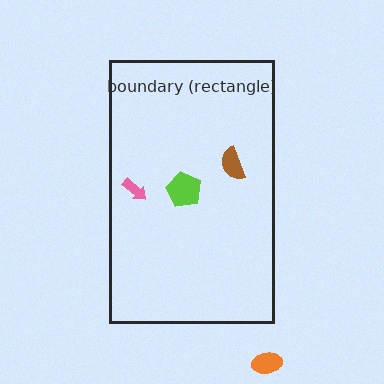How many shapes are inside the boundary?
3 inside, 1 outside.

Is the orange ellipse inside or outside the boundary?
Outside.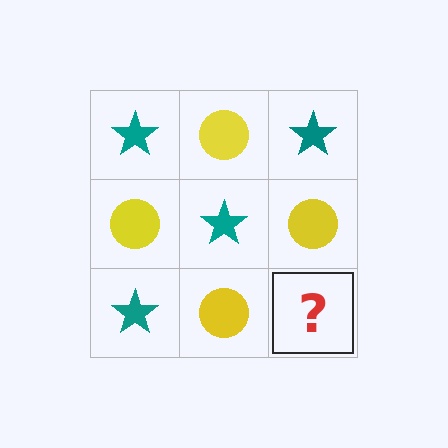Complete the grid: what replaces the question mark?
The question mark should be replaced with a teal star.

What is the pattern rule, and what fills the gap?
The rule is that it alternates teal star and yellow circle in a checkerboard pattern. The gap should be filled with a teal star.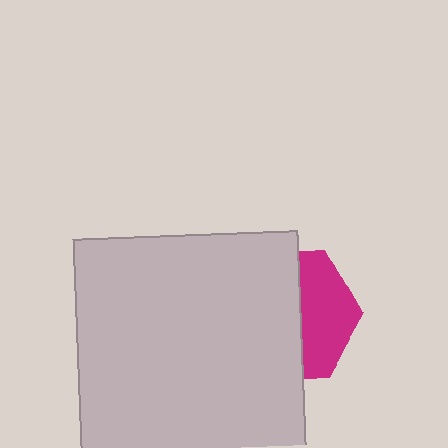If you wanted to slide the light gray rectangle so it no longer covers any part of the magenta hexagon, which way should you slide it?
Slide it left — that is the most direct way to separate the two shapes.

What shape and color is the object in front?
The object in front is a light gray rectangle.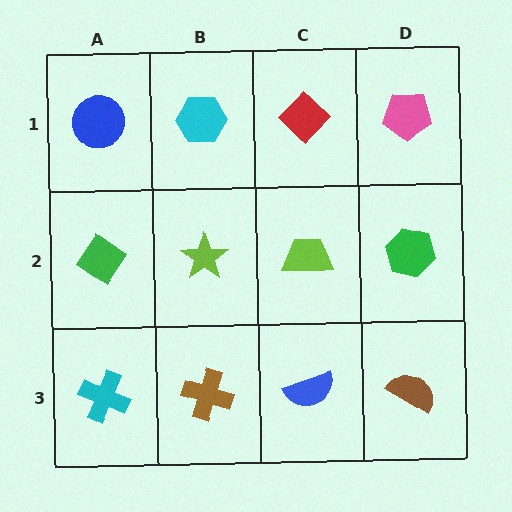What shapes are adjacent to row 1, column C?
A lime trapezoid (row 2, column C), a cyan hexagon (row 1, column B), a pink pentagon (row 1, column D).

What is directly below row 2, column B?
A brown cross.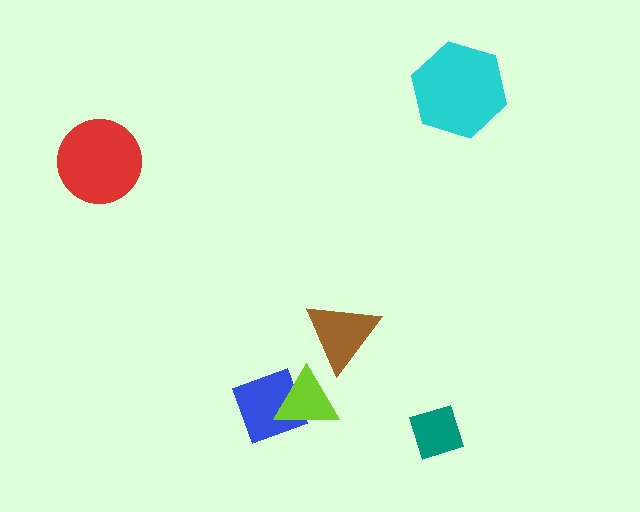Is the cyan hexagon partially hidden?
No, no other shape covers it.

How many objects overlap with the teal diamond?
0 objects overlap with the teal diamond.